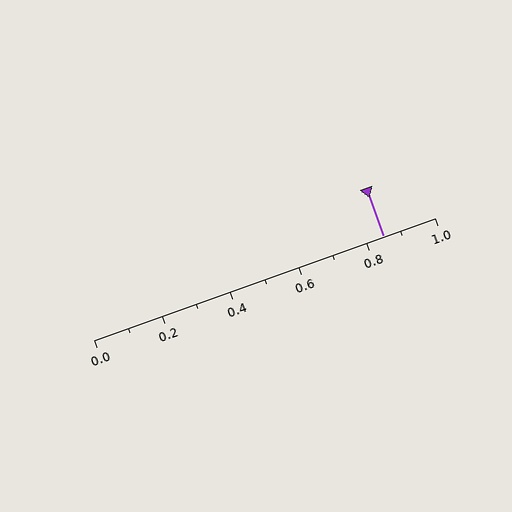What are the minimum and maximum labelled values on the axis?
The axis runs from 0.0 to 1.0.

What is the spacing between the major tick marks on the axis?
The major ticks are spaced 0.2 apart.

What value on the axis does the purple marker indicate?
The marker indicates approximately 0.85.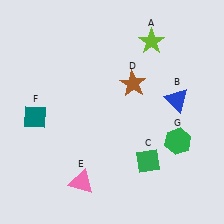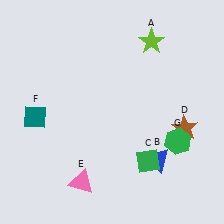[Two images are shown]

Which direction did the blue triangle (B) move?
The blue triangle (B) moved down.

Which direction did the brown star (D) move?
The brown star (D) moved right.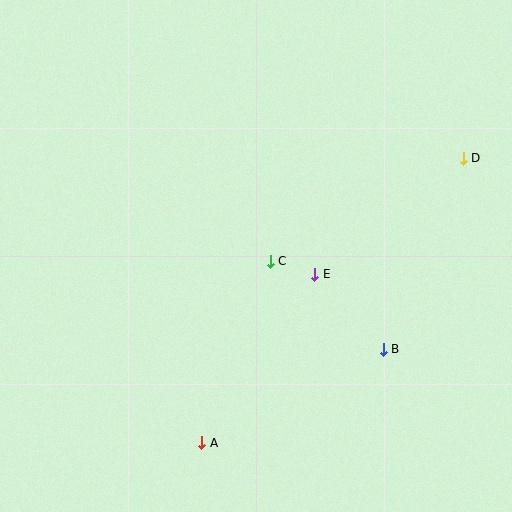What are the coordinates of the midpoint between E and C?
The midpoint between E and C is at (292, 268).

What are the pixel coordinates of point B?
Point B is at (383, 349).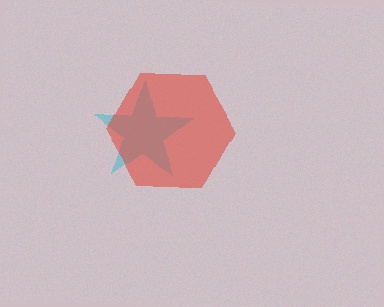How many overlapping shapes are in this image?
There are 2 overlapping shapes in the image.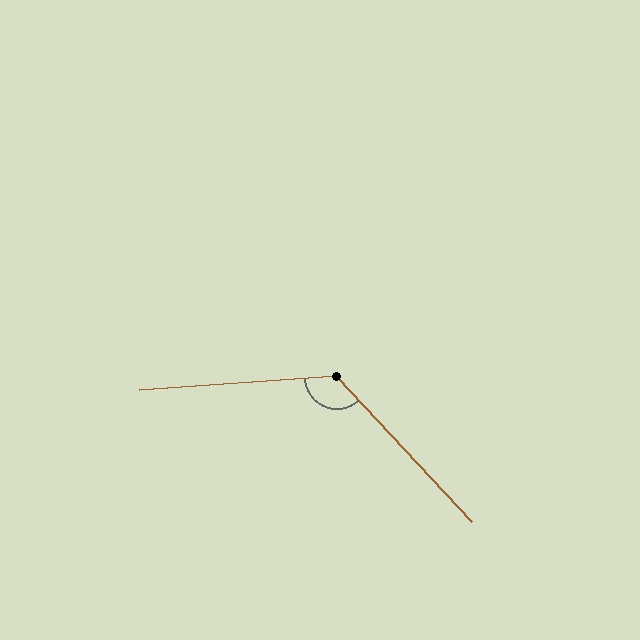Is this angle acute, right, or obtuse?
It is obtuse.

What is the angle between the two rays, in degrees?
Approximately 129 degrees.